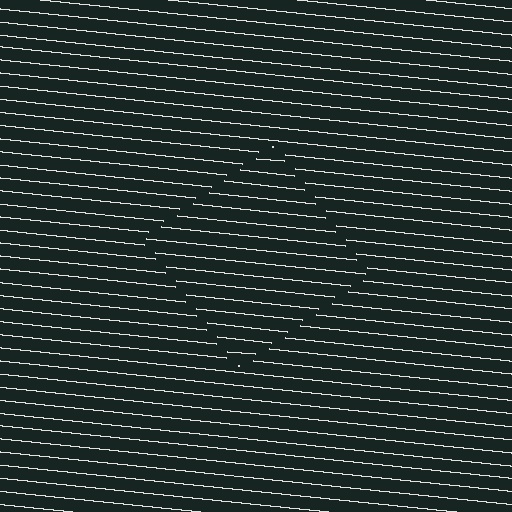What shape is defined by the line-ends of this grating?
An illusory square. The interior of the shape contains the same grating, shifted by half a period — the contour is defined by the phase discontinuity where line-ends from the inner and outer gratings abut.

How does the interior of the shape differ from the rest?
The interior of the shape contains the same grating, shifted by half a period — the contour is defined by the phase discontinuity where line-ends from the inner and outer gratings abut.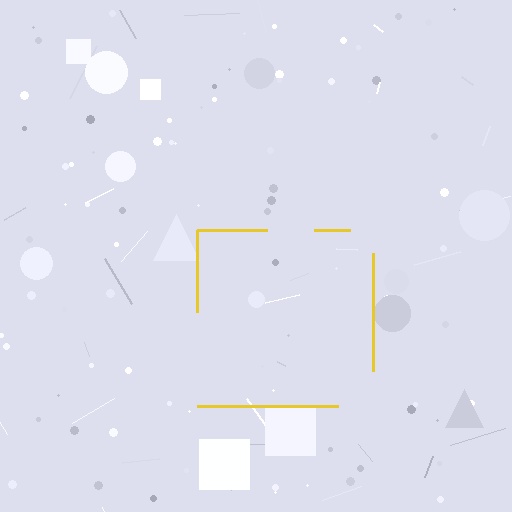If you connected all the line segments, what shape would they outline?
They would outline a square.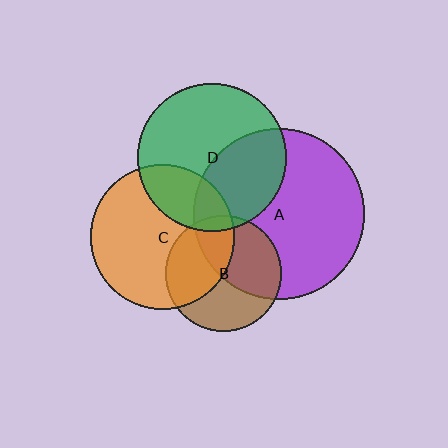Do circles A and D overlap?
Yes.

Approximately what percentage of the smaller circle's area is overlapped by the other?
Approximately 40%.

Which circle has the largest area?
Circle A (purple).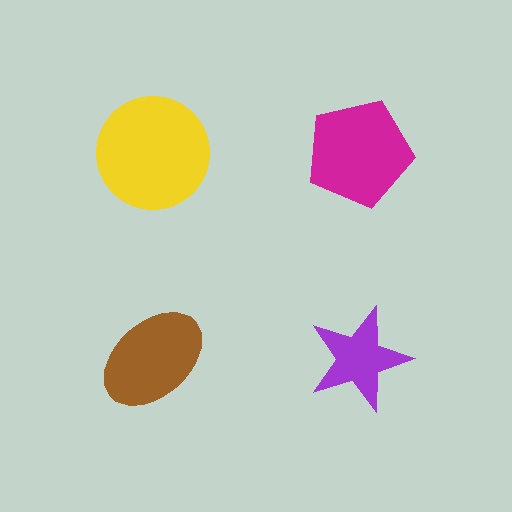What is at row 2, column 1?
A brown ellipse.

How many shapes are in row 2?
2 shapes.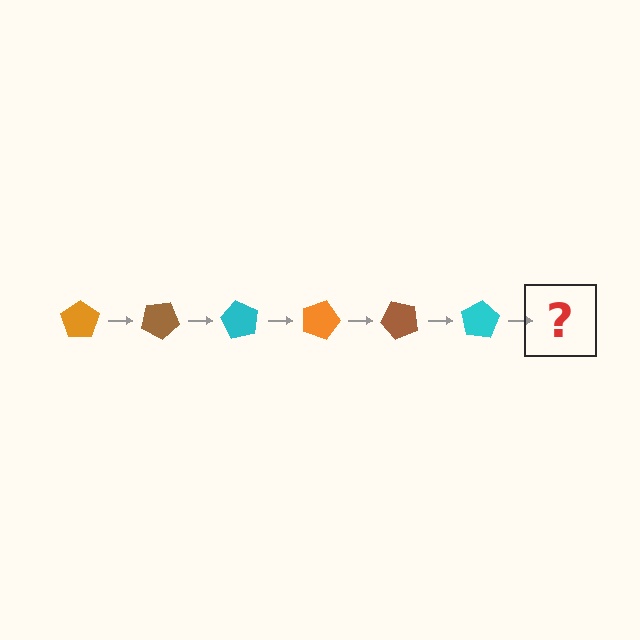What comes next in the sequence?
The next element should be an orange pentagon, rotated 180 degrees from the start.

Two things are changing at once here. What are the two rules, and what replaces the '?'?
The two rules are that it rotates 30 degrees each step and the color cycles through orange, brown, and cyan. The '?' should be an orange pentagon, rotated 180 degrees from the start.